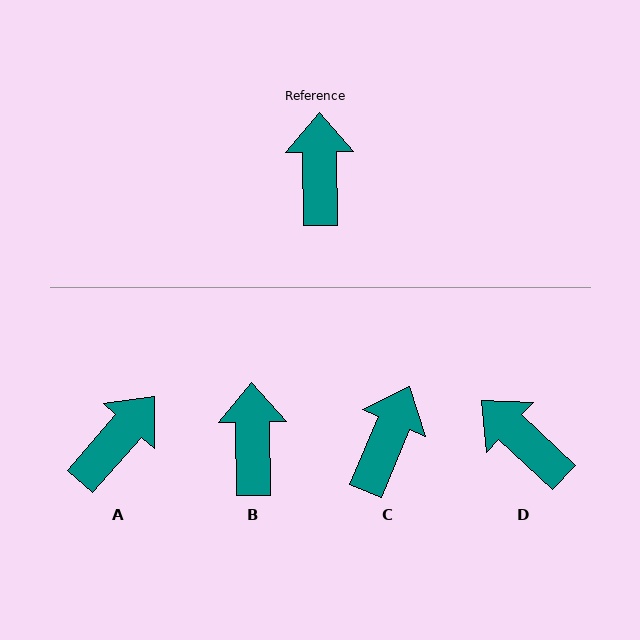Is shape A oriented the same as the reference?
No, it is off by about 42 degrees.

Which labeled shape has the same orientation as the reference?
B.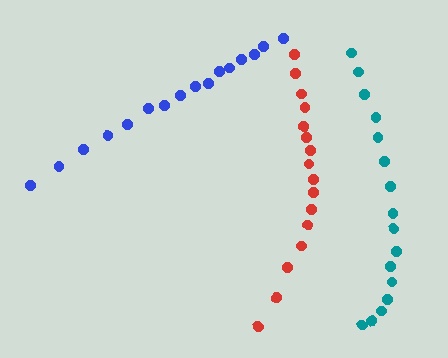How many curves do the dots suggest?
There are 3 distinct paths.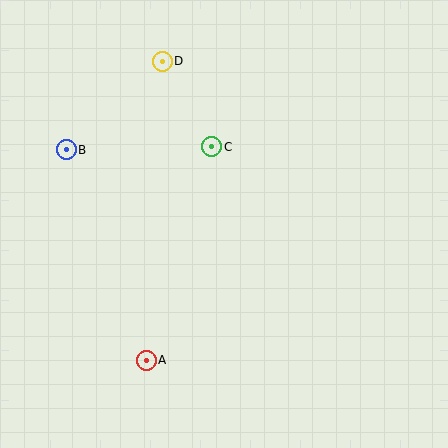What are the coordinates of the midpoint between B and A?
The midpoint between B and A is at (106, 255).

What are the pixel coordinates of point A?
Point A is at (146, 360).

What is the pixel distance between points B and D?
The distance between B and D is 131 pixels.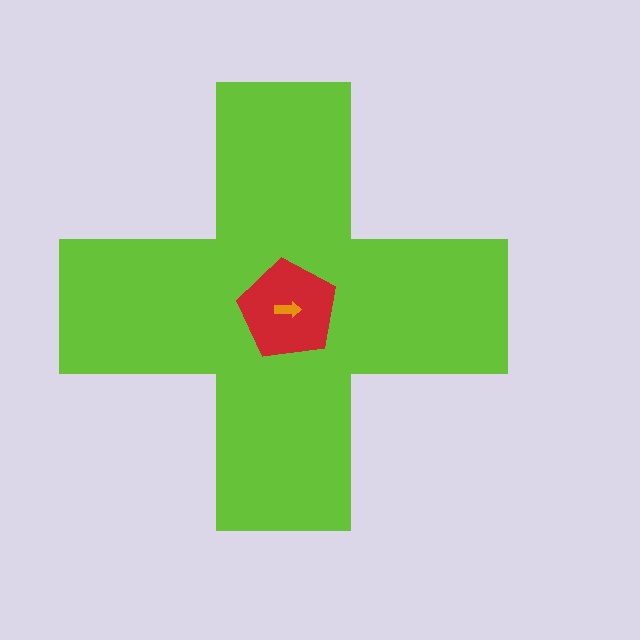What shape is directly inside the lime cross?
The red pentagon.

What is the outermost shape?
The lime cross.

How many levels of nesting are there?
3.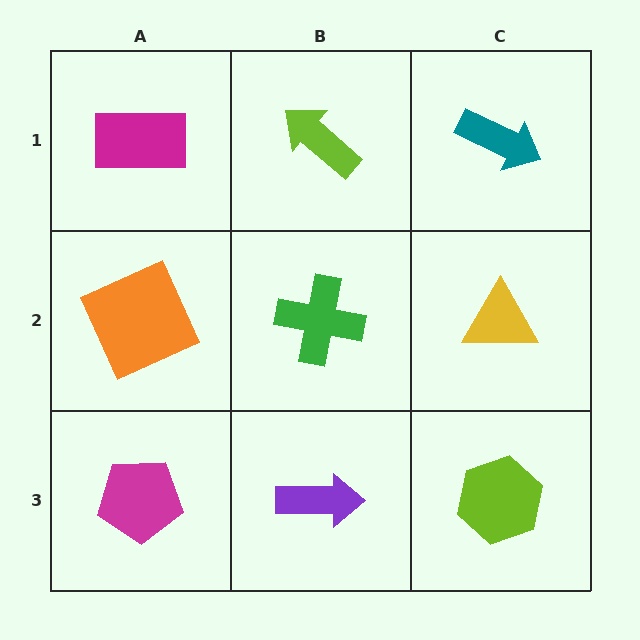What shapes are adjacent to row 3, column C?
A yellow triangle (row 2, column C), a purple arrow (row 3, column B).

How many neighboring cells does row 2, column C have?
3.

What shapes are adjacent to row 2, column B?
A lime arrow (row 1, column B), a purple arrow (row 3, column B), an orange square (row 2, column A), a yellow triangle (row 2, column C).